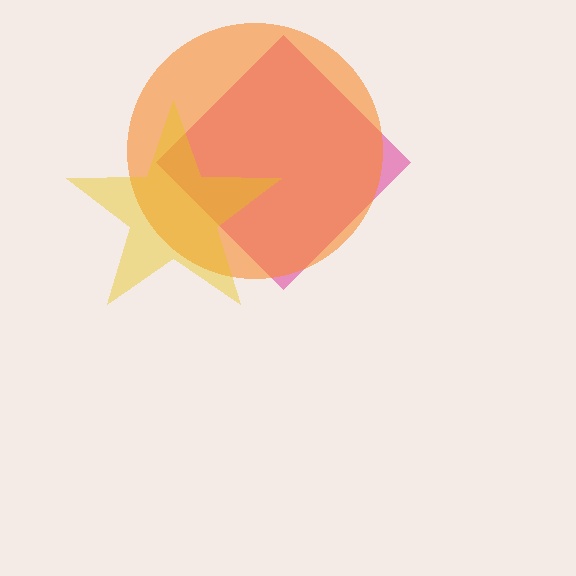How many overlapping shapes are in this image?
There are 3 overlapping shapes in the image.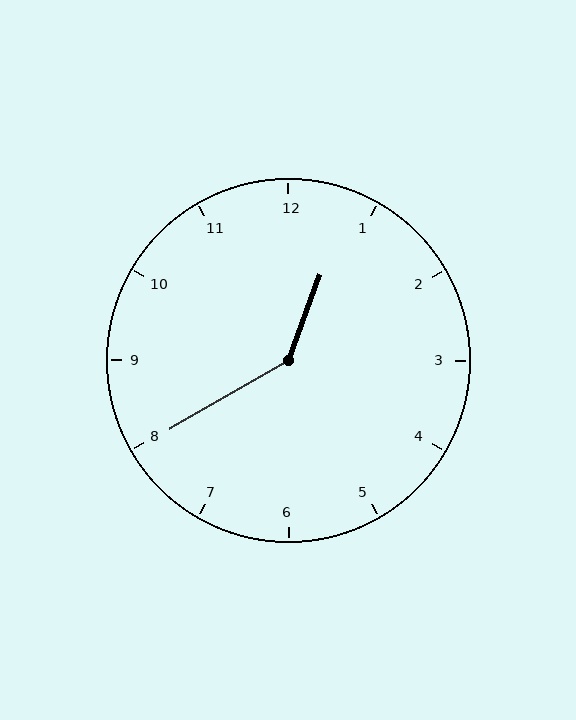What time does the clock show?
12:40.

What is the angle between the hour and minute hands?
Approximately 140 degrees.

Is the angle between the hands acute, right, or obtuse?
It is obtuse.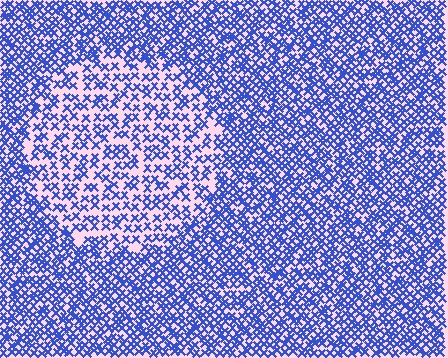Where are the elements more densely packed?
The elements are more densely packed outside the circle boundary.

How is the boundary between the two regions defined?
The boundary is defined by a change in element density (approximately 1.9x ratio). All elements are the same color, size, and shape.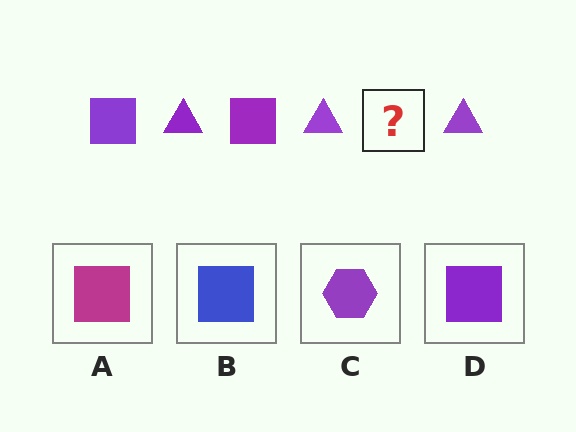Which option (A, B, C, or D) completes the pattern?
D.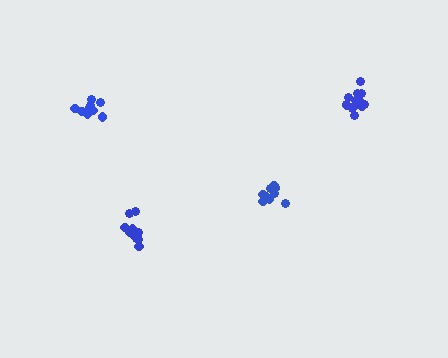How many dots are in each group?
Group 1: 9 dots, Group 2: 13 dots, Group 3: 10 dots, Group 4: 11 dots (43 total).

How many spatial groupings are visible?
There are 4 spatial groupings.